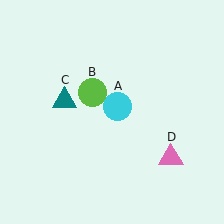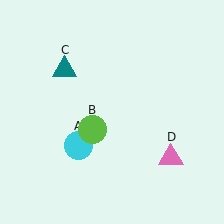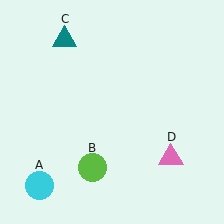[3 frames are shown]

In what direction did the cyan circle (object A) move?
The cyan circle (object A) moved down and to the left.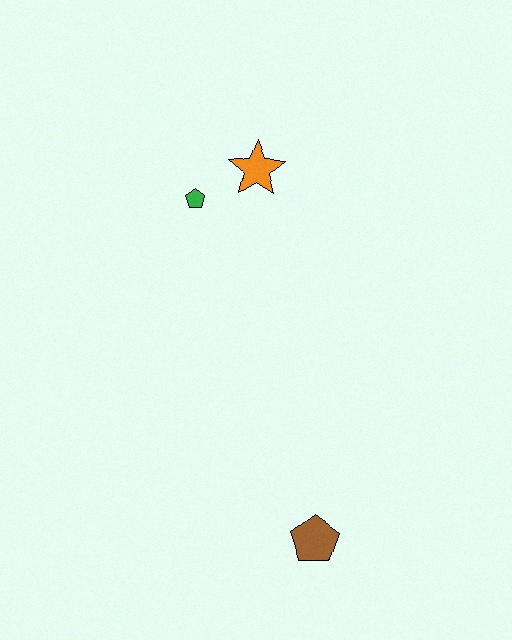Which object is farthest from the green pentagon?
The brown pentagon is farthest from the green pentagon.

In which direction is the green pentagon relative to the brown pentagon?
The green pentagon is above the brown pentagon.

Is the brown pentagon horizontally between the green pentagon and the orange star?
No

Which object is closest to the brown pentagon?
The green pentagon is closest to the brown pentagon.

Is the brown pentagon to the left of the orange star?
No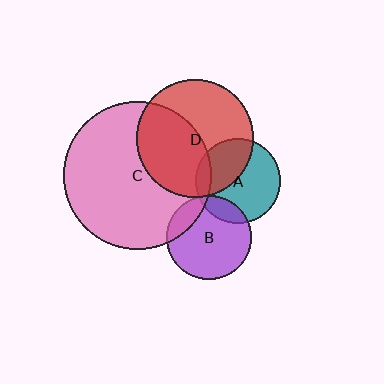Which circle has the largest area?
Circle C (pink).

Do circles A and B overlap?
Yes.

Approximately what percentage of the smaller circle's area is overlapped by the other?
Approximately 15%.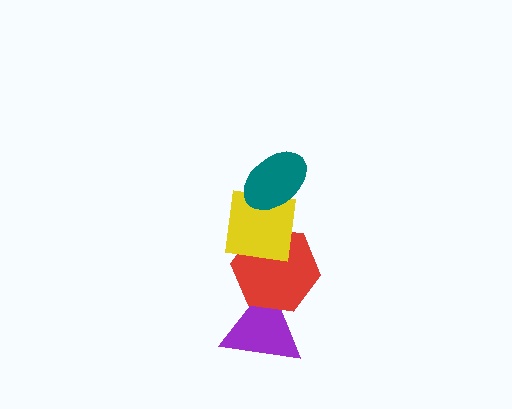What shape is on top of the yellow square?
The teal ellipse is on top of the yellow square.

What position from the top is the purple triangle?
The purple triangle is 4th from the top.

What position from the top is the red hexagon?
The red hexagon is 3rd from the top.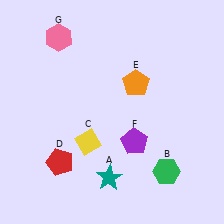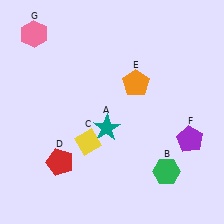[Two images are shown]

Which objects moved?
The objects that moved are: the teal star (A), the purple pentagon (F), the pink hexagon (G).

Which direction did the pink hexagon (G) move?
The pink hexagon (G) moved left.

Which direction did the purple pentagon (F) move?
The purple pentagon (F) moved right.